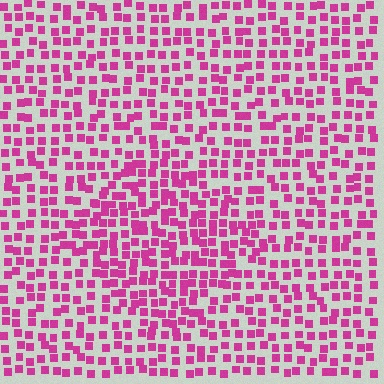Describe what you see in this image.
The image contains small magenta elements arranged at two different densities. A diamond-shaped region is visible where the elements are more densely packed than the surrounding area.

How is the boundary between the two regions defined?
The boundary is defined by a change in element density (approximately 1.5x ratio). All elements are the same color, size, and shape.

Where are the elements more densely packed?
The elements are more densely packed inside the diamond boundary.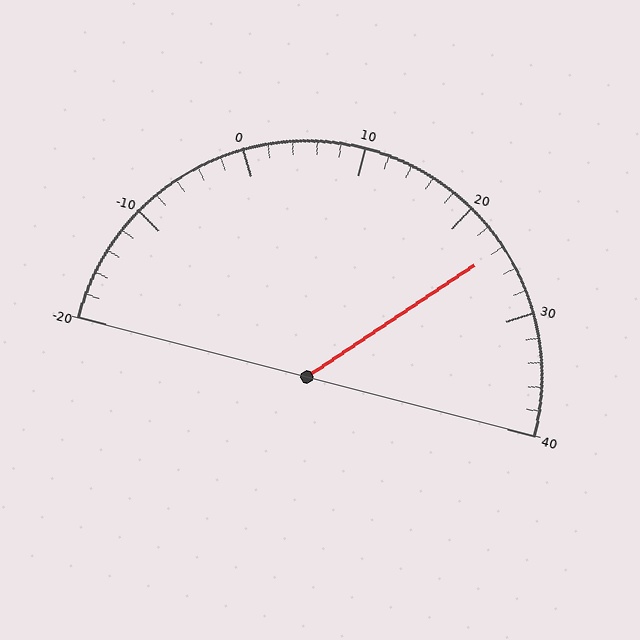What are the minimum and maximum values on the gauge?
The gauge ranges from -20 to 40.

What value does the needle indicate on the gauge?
The needle indicates approximately 24.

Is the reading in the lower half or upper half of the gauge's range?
The reading is in the upper half of the range (-20 to 40).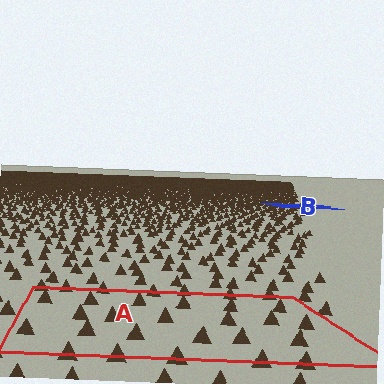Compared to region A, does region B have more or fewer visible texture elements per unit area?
Region B has more texture elements per unit area — they are packed more densely because it is farther away.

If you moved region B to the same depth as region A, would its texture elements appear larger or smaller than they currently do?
They would appear larger. At a closer depth, the same texture elements are projected at a bigger on-screen size.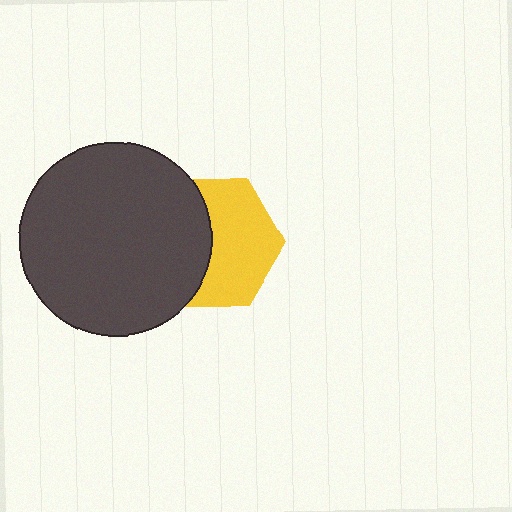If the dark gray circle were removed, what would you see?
You would see the complete yellow hexagon.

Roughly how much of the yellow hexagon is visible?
About half of it is visible (roughly 56%).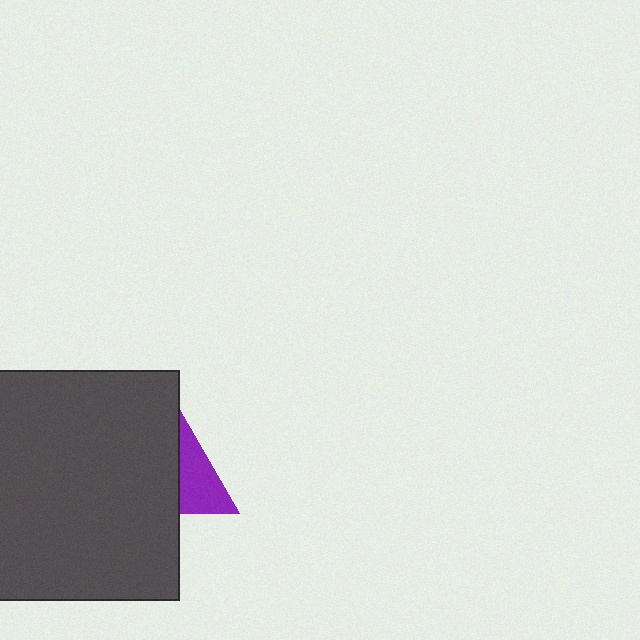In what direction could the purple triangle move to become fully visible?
The purple triangle could move right. That would shift it out from behind the dark gray rectangle entirely.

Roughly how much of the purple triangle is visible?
About half of it is visible (roughly 50%).